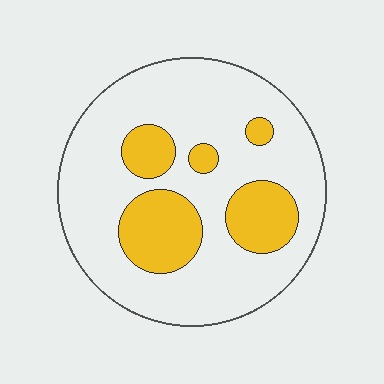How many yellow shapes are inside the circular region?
5.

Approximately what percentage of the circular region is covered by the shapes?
Approximately 25%.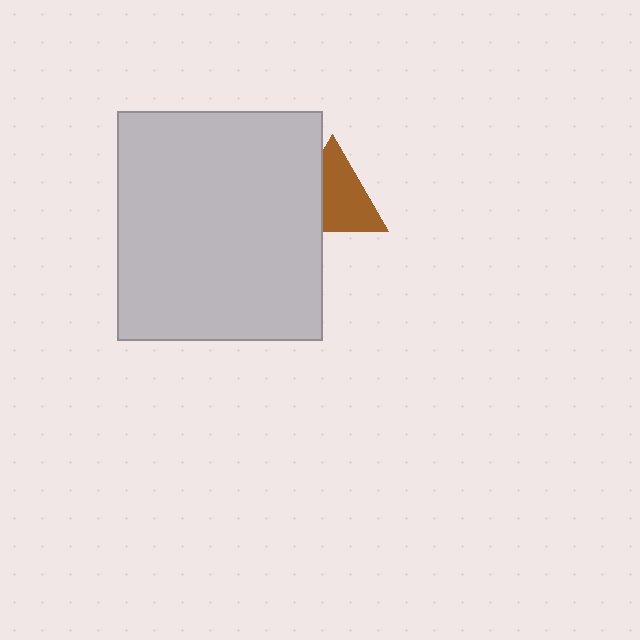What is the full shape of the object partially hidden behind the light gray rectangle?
The partially hidden object is a brown triangle.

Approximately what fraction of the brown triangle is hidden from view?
Roughly 35% of the brown triangle is hidden behind the light gray rectangle.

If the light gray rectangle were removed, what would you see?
You would see the complete brown triangle.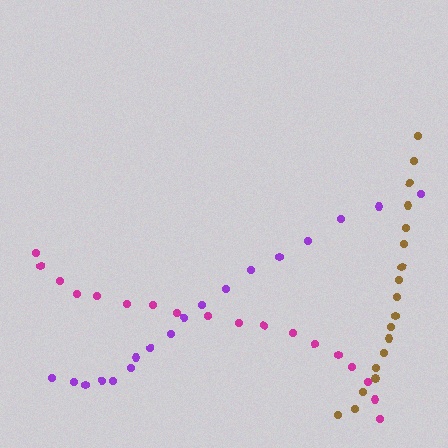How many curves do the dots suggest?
There are 3 distinct paths.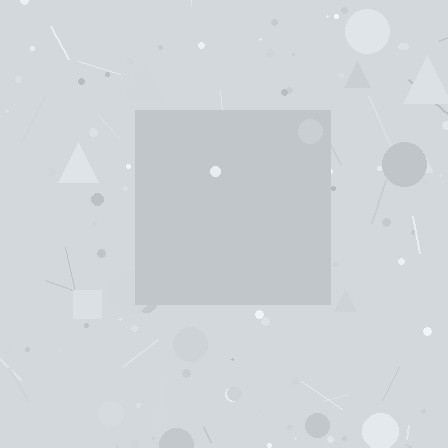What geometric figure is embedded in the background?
A square is embedded in the background.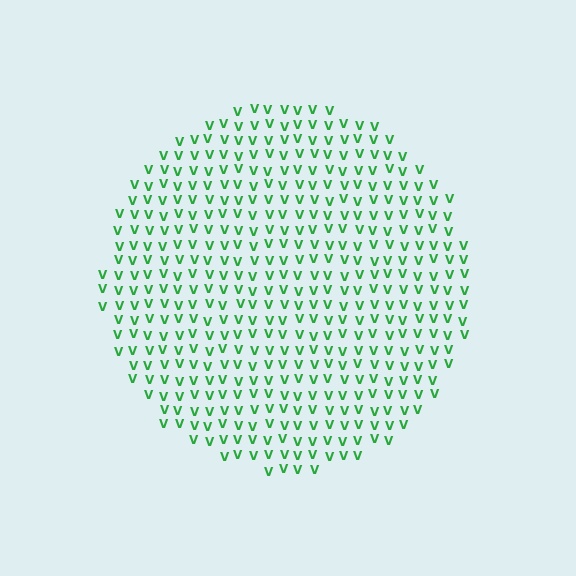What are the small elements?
The small elements are letter V's.